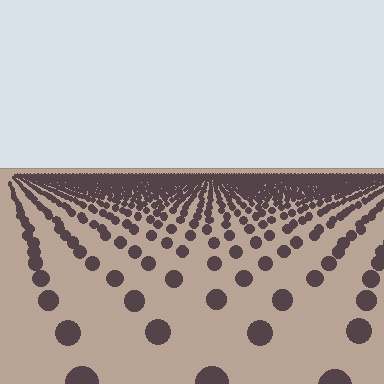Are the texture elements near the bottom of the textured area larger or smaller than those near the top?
Larger. Near the bottom, elements are closer to the viewer and appear at a bigger on-screen size.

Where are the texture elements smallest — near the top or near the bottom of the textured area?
Near the top.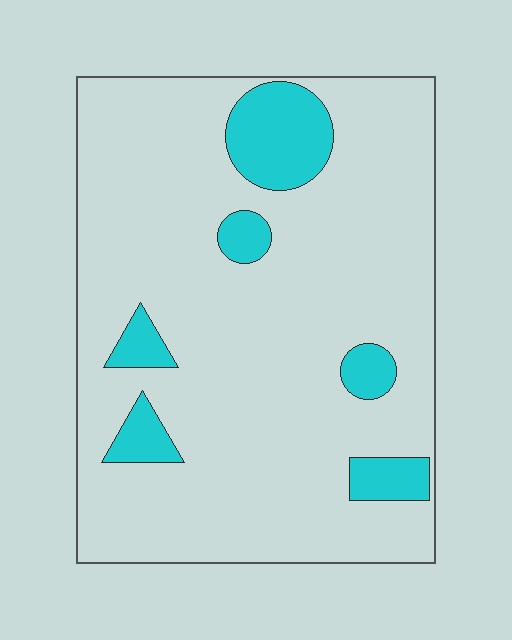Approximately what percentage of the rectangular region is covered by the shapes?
Approximately 15%.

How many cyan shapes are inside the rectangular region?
6.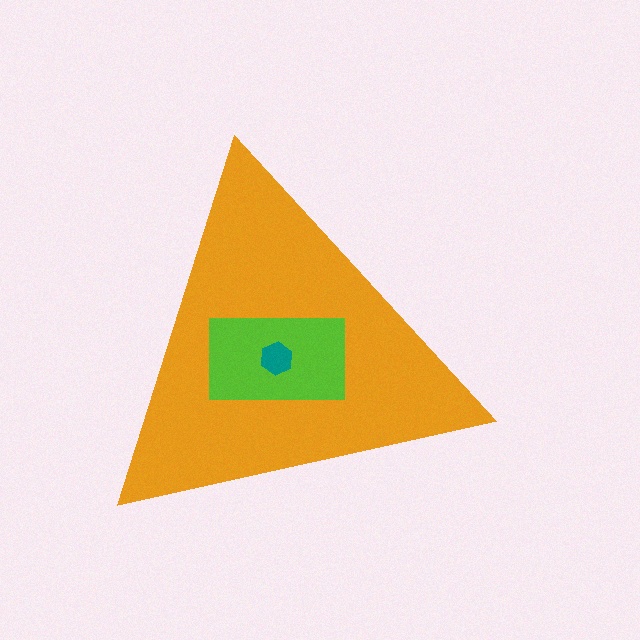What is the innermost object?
The teal hexagon.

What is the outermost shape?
The orange triangle.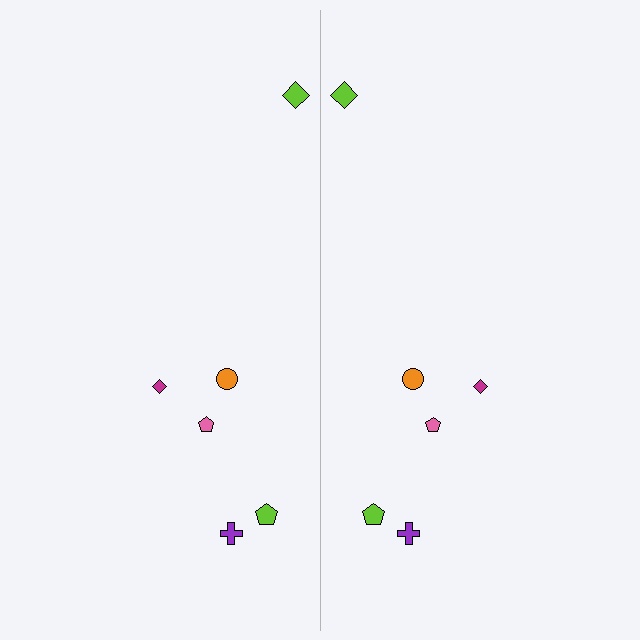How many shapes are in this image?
There are 12 shapes in this image.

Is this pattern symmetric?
Yes, this pattern has bilateral (reflection) symmetry.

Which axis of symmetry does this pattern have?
The pattern has a vertical axis of symmetry running through the center of the image.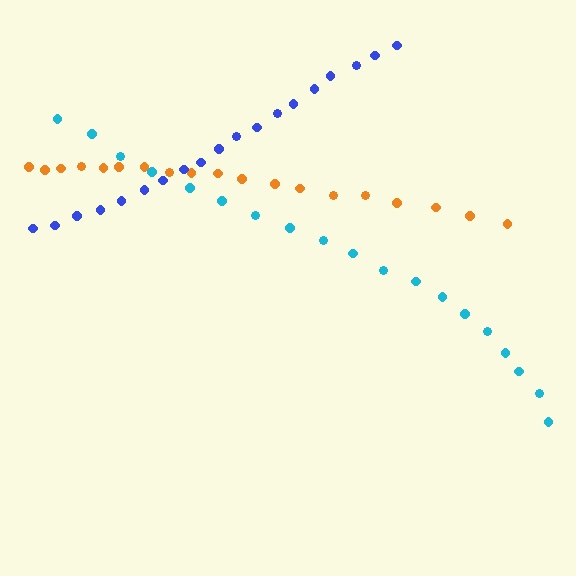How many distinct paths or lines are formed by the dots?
There are 3 distinct paths.